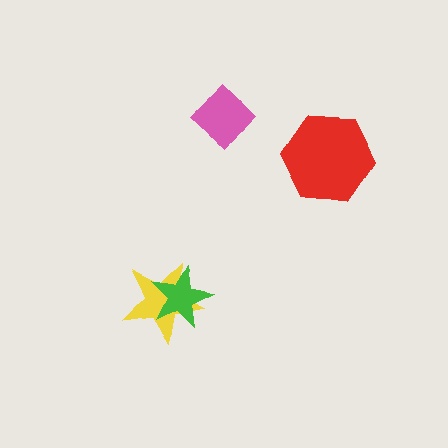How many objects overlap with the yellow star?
1 object overlaps with the yellow star.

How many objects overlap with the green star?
1 object overlaps with the green star.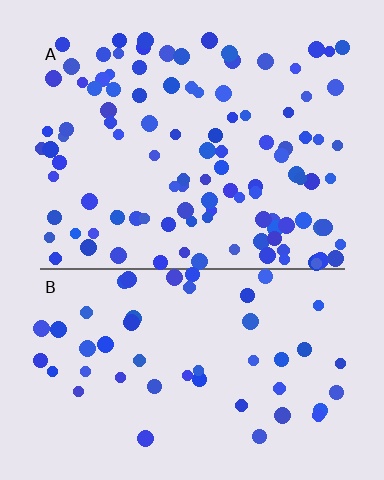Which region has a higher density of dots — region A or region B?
A (the top).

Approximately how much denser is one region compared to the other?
Approximately 2.1× — region A over region B.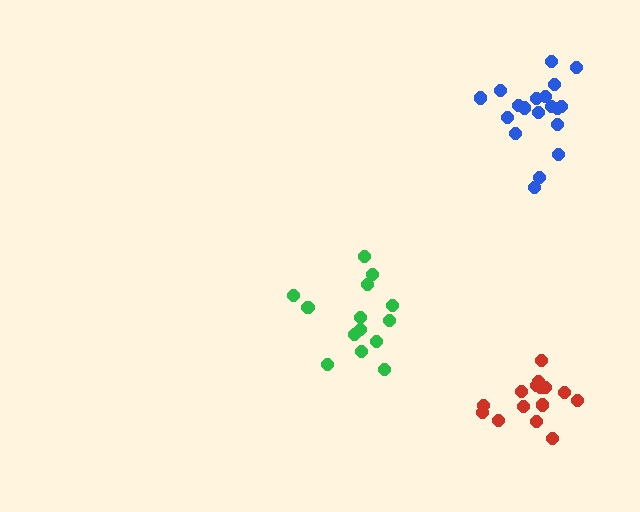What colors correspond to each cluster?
The clusters are colored: green, red, blue.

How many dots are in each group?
Group 1: 14 dots, Group 2: 15 dots, Group 3: 19 dots (48 total).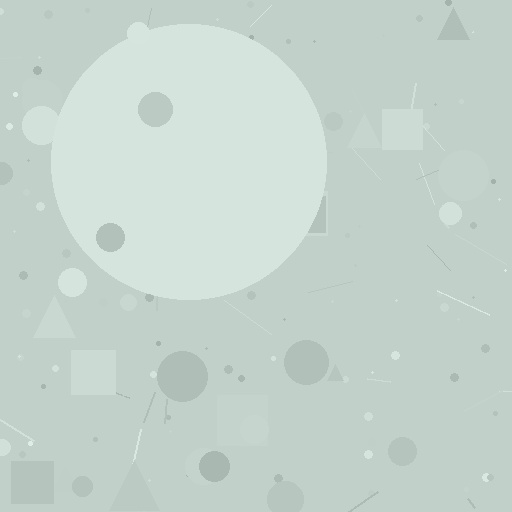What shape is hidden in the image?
A circle is hidden in the image.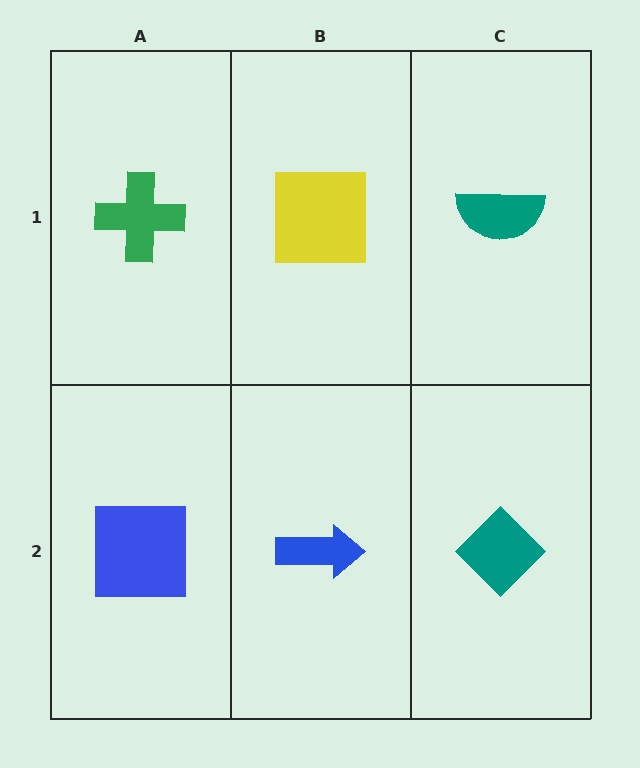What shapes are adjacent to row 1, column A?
A blue square (row 2, column A), a yellow square (row 1, column B).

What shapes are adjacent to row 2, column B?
A yellow square (row 1, column B), a blue square (row 2, column A), a teal diamond (row 2, column C).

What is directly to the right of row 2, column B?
A teal diamond.